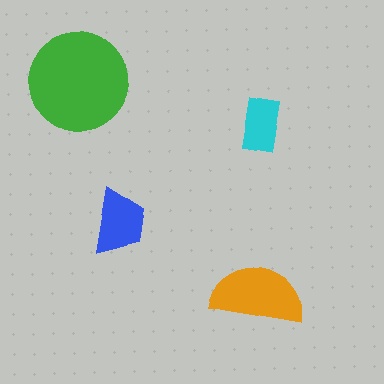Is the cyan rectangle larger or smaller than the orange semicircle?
Smaller.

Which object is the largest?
The green circle.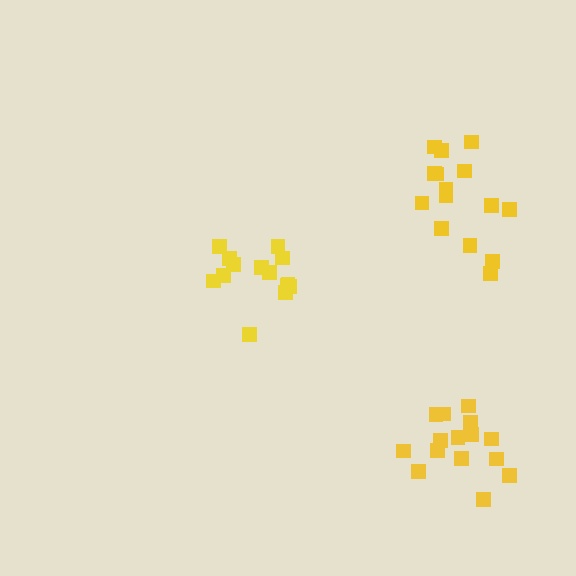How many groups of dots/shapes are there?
There are 3 groups.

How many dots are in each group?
Group 1: 14 dots, Group 2: 15 dots, Group 3: 15 dots (44 total).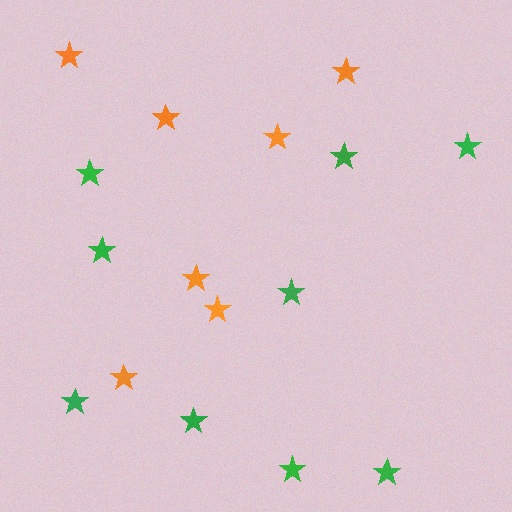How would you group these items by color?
There are 2 groups: one group of orange stars (7) and one group of green stars (9).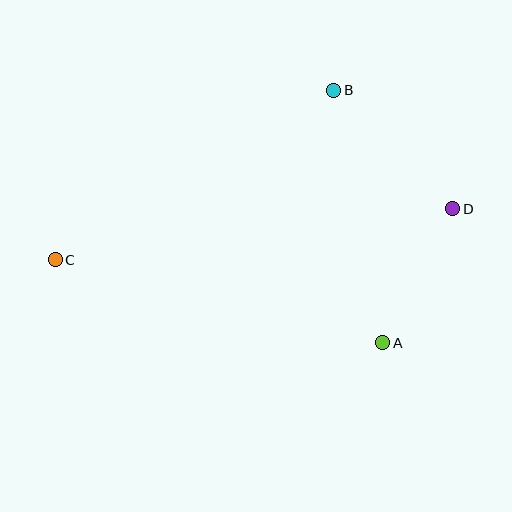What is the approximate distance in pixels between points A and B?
The distance between A and B is approximately 257 pixels.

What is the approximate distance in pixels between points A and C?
The distance between A and C is approximately 338 pixels.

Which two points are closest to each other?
Points A and D are closest to each other.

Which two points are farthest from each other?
Points C and D are farthest from each other.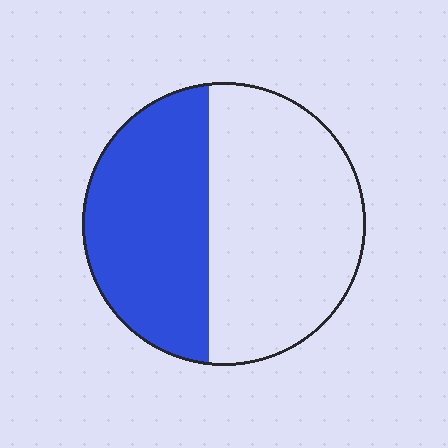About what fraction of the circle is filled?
About two fifths (2/5).